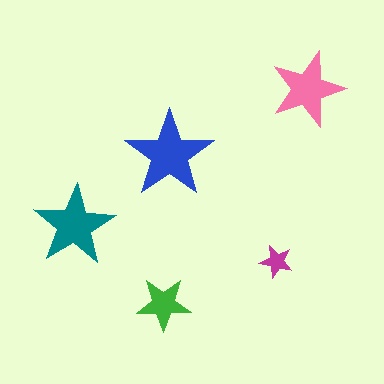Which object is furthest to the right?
The pink star is rightmost.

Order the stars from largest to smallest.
the blue one, the teal one, the pink one, the green one, the magenta one.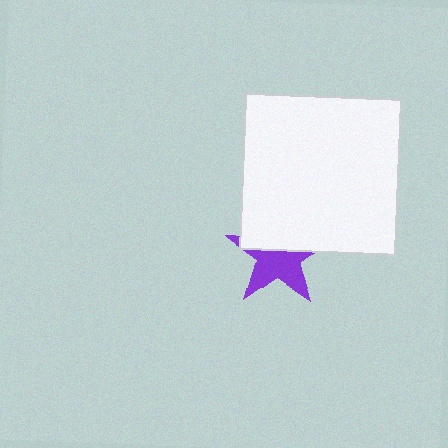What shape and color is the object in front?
The object in front is a white square.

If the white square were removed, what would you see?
You would see the complete purple star.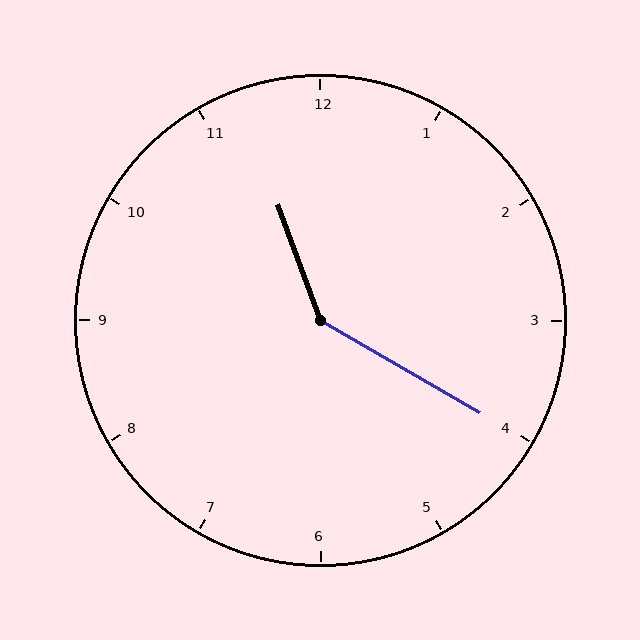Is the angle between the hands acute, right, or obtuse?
It is obtuse.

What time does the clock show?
11:20.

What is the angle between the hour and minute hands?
Approximately 140 degrees.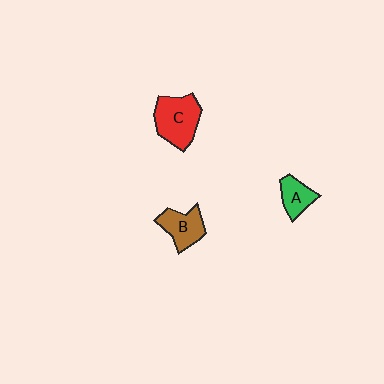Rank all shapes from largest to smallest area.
From largest to smallest: C (red), B (brown), A (green).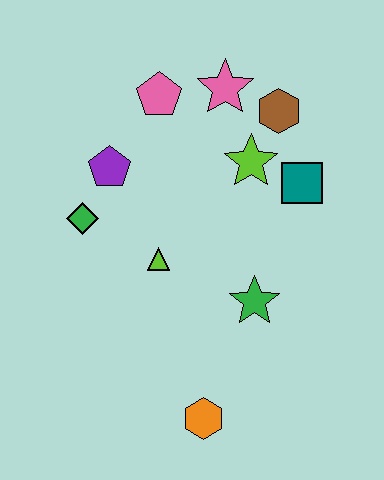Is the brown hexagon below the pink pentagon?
Yes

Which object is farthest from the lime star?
The orange hexagon is farthest from the lime star.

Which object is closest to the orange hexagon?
The green star is closest to the orange hexagon.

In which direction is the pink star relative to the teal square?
The pink star is above the teal square.